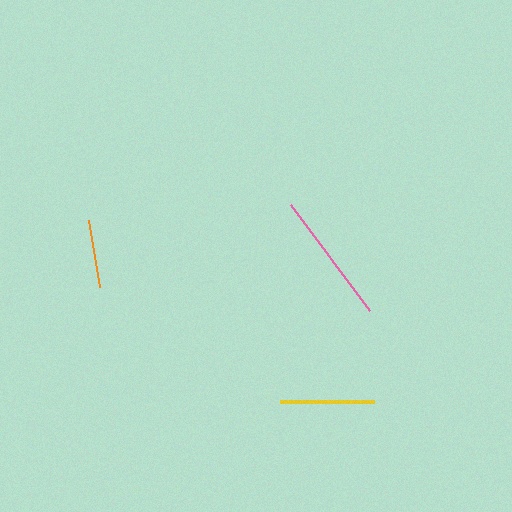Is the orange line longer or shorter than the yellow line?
The yellow line is longer than the orange line.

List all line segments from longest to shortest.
From longest to shortest: pink, yellow, orange.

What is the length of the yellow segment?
The yellow segment is approximately 94 pixels long.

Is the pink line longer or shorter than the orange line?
The pink line is longer than the orange line.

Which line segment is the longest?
The pink line is the longest at approximately 132 pixels.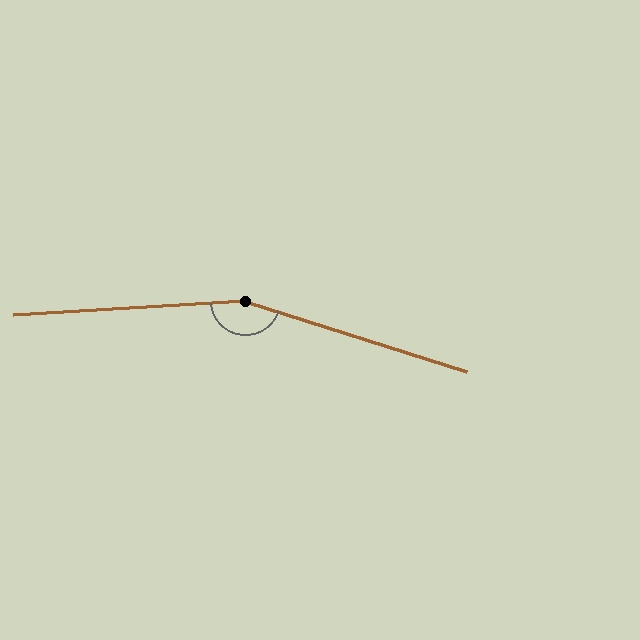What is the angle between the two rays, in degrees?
Approximately 159 degrees.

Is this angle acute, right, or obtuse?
It is obtuse.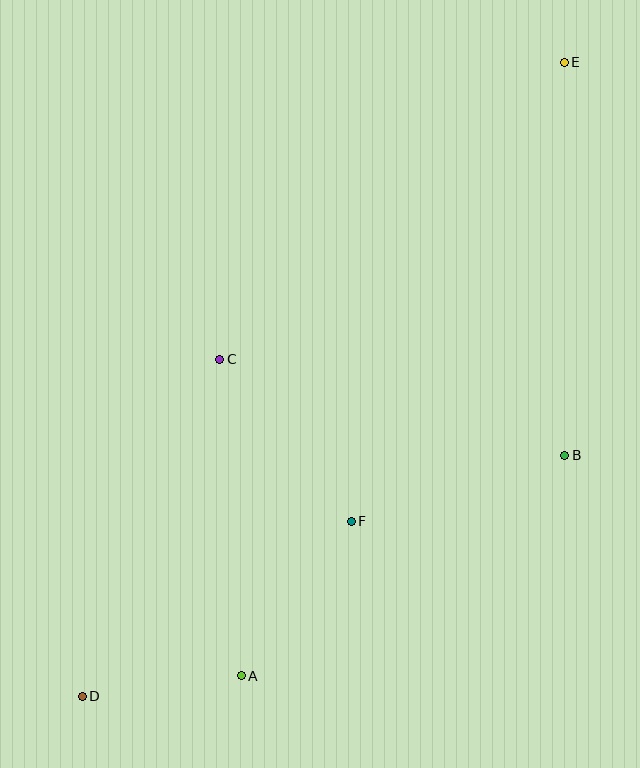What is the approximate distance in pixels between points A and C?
The distance between A and C is approximately 317 pixels.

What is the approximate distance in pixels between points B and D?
The distance between B and D is approximately 540 pixels.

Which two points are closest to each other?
Points A and D are closest to each other.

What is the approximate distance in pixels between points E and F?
The distance between E and F is approximately 506 pixels.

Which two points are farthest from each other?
Points D and E are farthest from each other.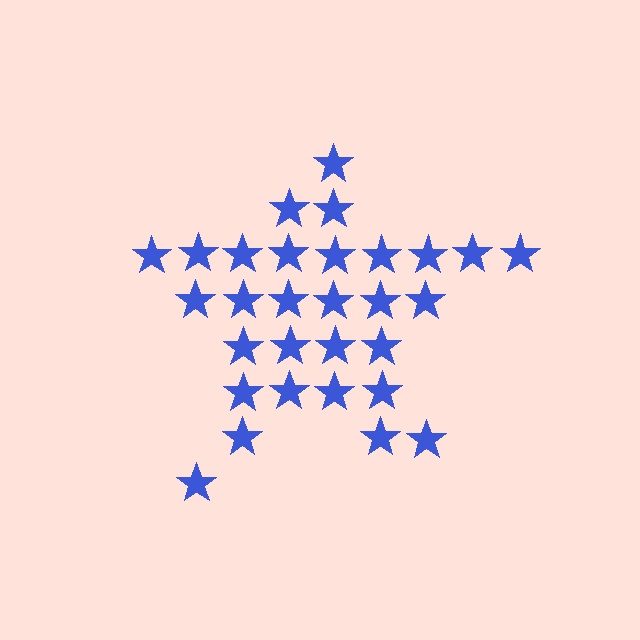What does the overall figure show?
The overall figure shows a star.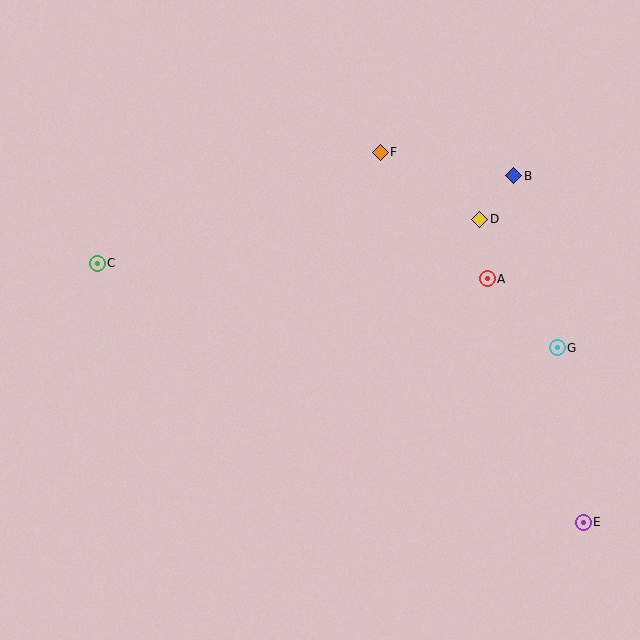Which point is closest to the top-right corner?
Point B is closest to the top-right corner.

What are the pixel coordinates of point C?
Point C is at (97, 263).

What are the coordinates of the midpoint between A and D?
The midpoint between A and D is at (484, 249).